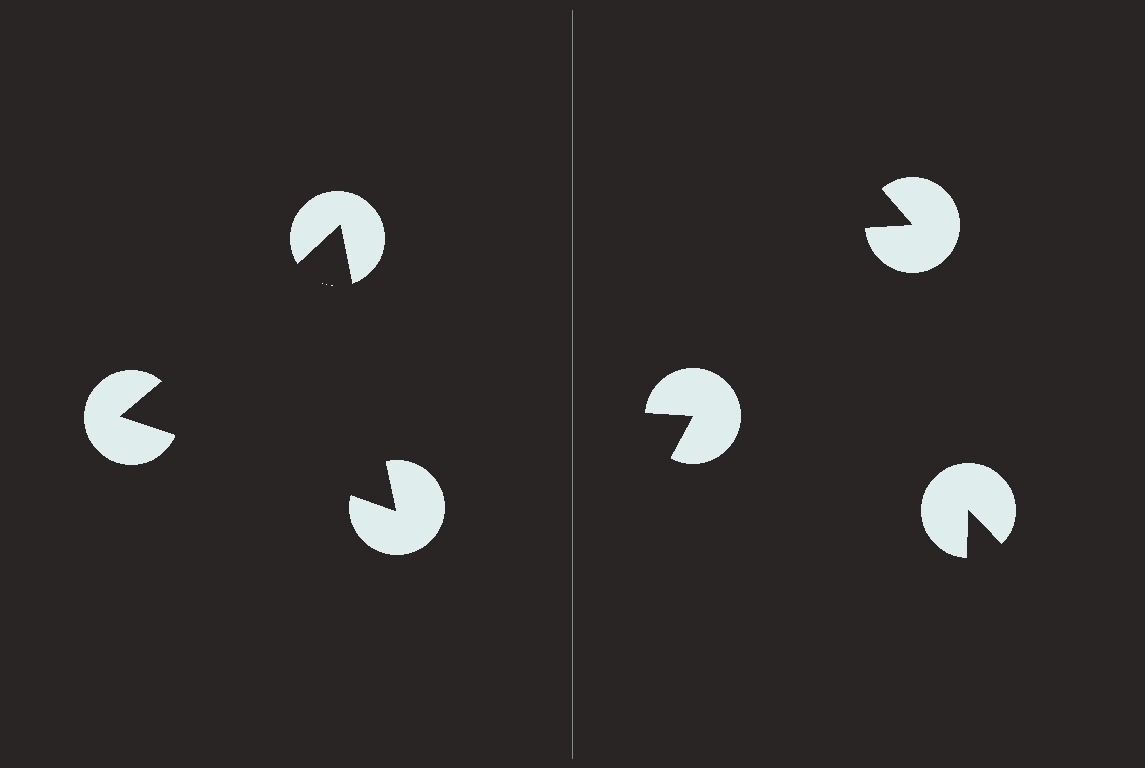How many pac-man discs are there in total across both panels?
6 — 3 on each side.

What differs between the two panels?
The pac-man discs are positioned identically on both sides; only the wedge orientations differ. On the left they align to a triangle; on the right they are misaligned.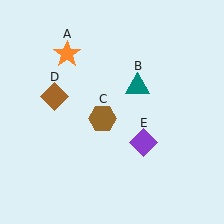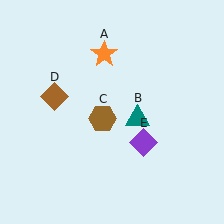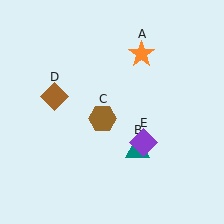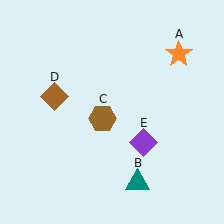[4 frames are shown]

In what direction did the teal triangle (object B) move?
The teal triangle (object B) moved down.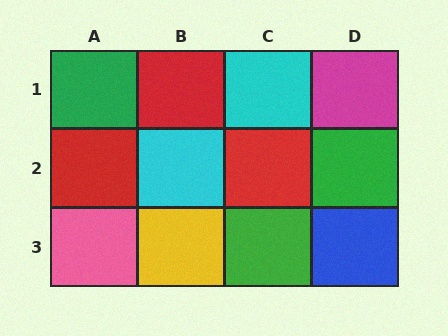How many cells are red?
3 cells are red.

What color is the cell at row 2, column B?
Cyan.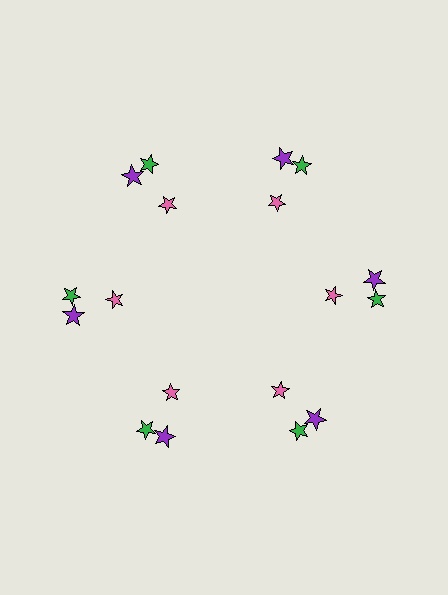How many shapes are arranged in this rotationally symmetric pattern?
There are 18 shapes, arranged in 6 groups of 3.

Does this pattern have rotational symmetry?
Yes, this pattern has 6-fold rotational symmetry. It looks the same after rotating 60 degrees around the center.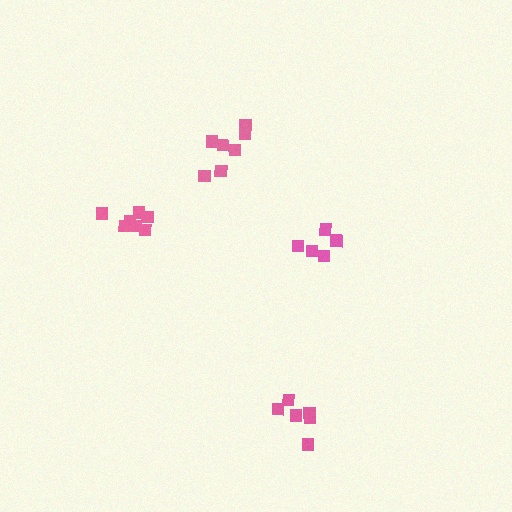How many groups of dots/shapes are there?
There are 4 groups.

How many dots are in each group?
Group 1: 7 dots, Group 2: 5 dots, Group 3: 6 dots, Group 4: 7 dots (25 total).